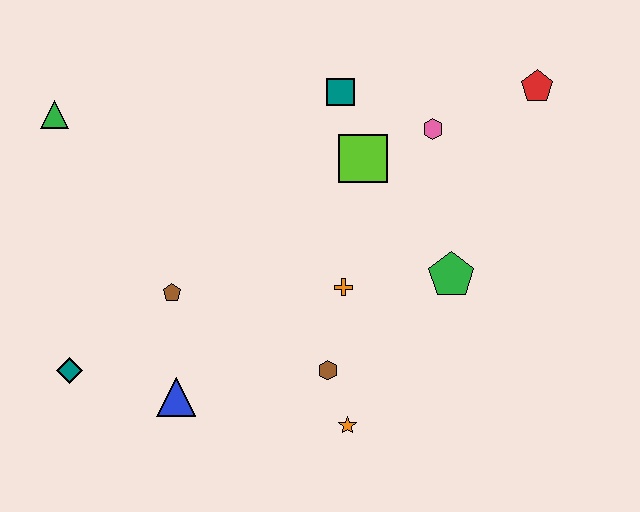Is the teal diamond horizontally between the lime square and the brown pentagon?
No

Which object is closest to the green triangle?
The brown pentagon is closest to the green triangle.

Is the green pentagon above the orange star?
Yes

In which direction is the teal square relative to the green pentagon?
The teal square is above the green pentagon.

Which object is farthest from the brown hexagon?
The green triangle is farthest from the brown hexagon.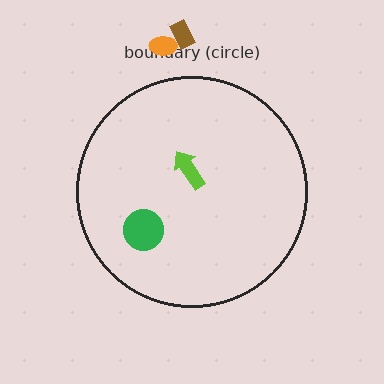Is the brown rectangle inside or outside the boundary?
Outside.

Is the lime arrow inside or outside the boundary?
Inside.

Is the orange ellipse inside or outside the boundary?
Outside.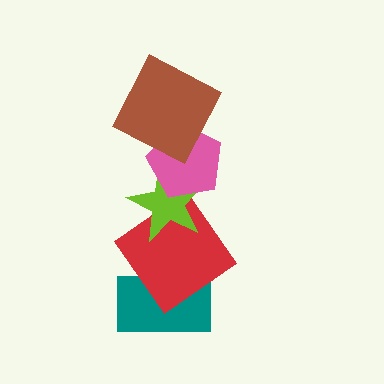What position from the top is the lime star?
The lime star is 3rd from the top.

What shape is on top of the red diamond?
The lime star is on top of the red diamond.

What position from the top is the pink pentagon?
The pink pentagon is 2nd from the top.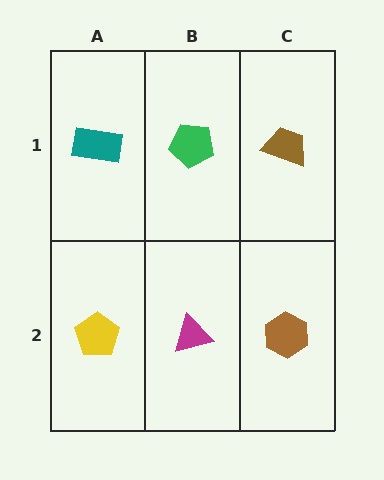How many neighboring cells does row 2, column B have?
3.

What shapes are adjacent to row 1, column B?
A magenta triangle (row 2, column B), a teal rectangle (row 1, column A), a brown trapezoid (row 1, column C).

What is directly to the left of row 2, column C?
A magenta triangle.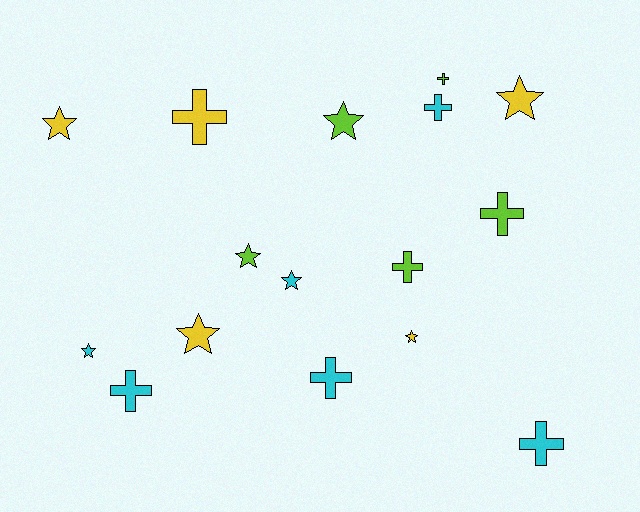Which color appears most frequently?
Cyan, with 6 objects.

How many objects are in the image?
There are 16 objects.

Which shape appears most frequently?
Star, with 8 objects.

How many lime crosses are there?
There are 3 lime crosses.